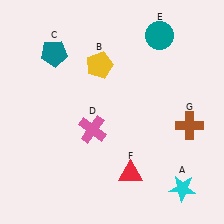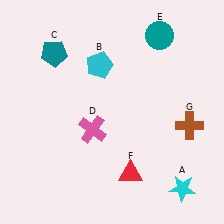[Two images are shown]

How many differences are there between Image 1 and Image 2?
There is 1 difference between the two images.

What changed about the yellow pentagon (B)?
In Image 1, B is yellow. In Image 2, it changed to cyan.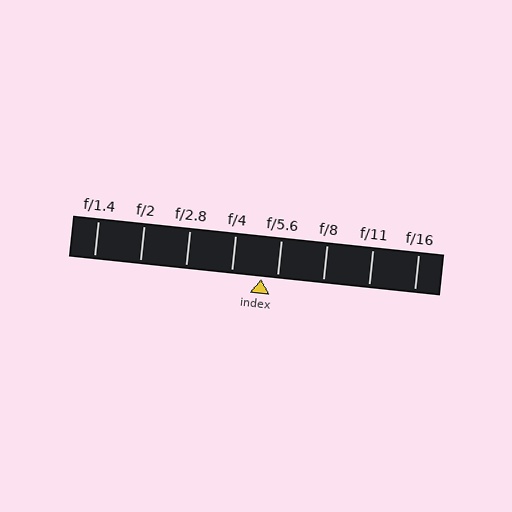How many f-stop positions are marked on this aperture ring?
There are 8 f-stop positions marked.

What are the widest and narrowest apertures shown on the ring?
The widest aperture shown is f/1.4 and the narrowest is f/16.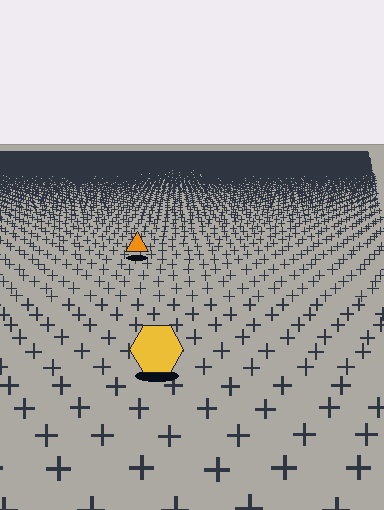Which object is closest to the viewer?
The yellow hexagon is closest. The texture marks near it are larger and more spread out.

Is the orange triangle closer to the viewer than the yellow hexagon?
No. The yellow hexagon is closer — you can tell from the texture gradient: the ground texture is coarser near it.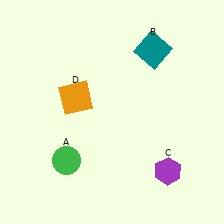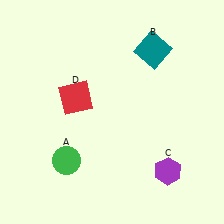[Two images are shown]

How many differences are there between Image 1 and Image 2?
There is 1 difference between the two images.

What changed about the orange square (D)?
In Image 1, D is orange. In Image 2, it changed to red.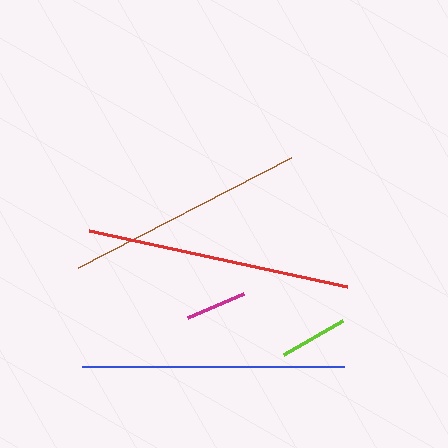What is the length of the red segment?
The red segment is approximately 264 pixels long.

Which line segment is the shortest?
The magenta line is the shortest at approximately 61 pixels.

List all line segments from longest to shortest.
From longest to shortest: red, blue, brown, lime, magenta.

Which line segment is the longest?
The red line is the longest at approximately 264 pixels.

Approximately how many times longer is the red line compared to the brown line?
The red line is approximately 1.1 times the length of the brown line.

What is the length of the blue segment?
The blue segment is approximately 263 pixels long.